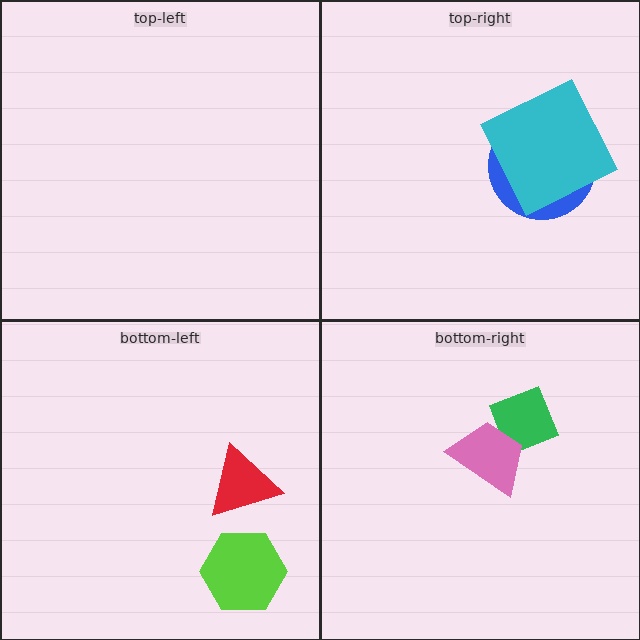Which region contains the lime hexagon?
The bottom-left region.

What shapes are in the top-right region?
The blue circle, the cyan square.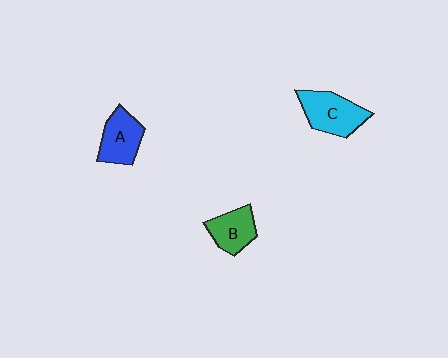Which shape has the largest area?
Shape C (cyan).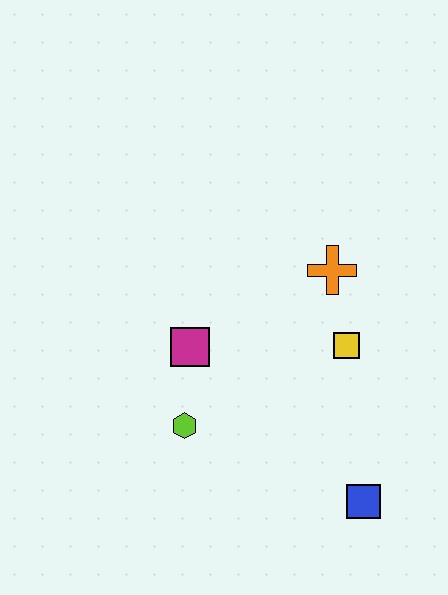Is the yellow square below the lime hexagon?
No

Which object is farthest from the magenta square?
The blue square is farthest from the magenta square.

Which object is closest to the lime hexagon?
The magenta square is closest to the lime hexagon.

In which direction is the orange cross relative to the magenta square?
The orange cross is to the right of the magenta square.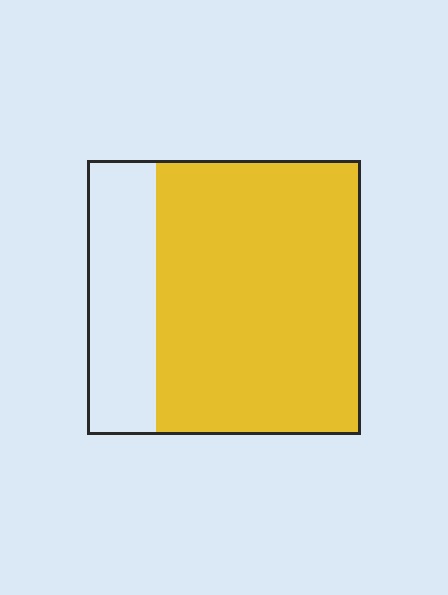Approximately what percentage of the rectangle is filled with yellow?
Approximately 75%.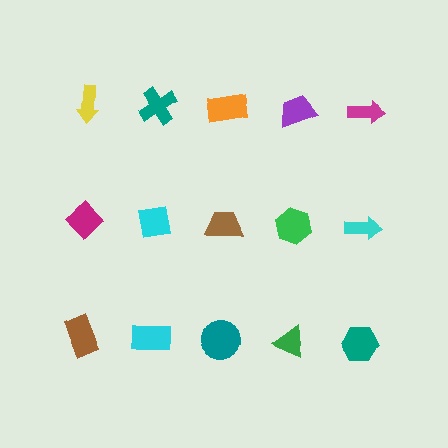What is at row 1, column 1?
A yellow arrow.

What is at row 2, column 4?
A green hexagon.